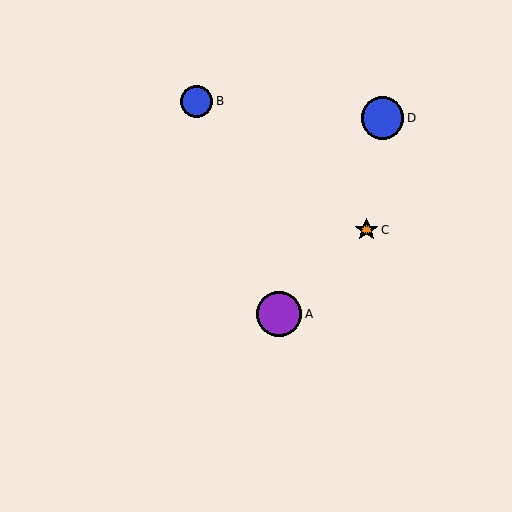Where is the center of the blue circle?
The center of the blue circle is at (197, 101).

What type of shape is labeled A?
Shape A is a purple circle.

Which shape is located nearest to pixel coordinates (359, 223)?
The orange star (labeled C) at (367, 230) is nearest to that location.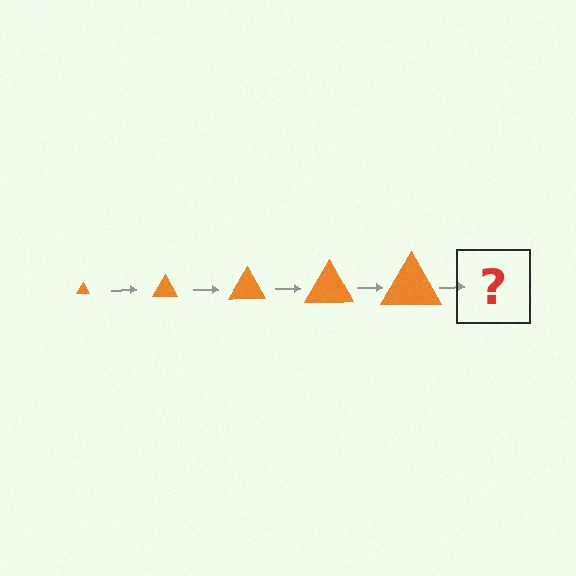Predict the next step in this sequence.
The next step is an orange triangle, larger than the previous one.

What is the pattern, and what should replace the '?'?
The pattern is that the triangle gets progressively larger each step. The '?' should be an orange triangle, larger than the previous one.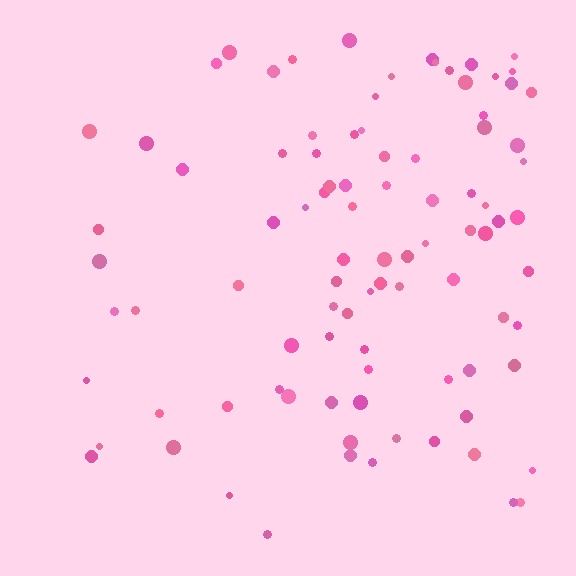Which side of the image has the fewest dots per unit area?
The left.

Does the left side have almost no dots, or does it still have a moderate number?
Still a moderate number, just noticeably fewer than the right.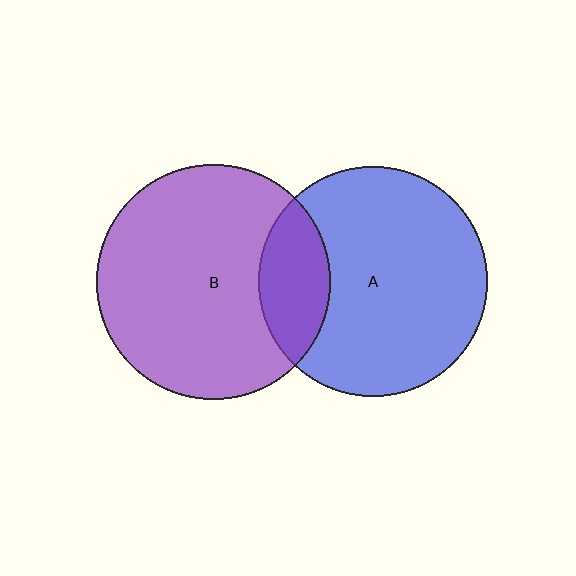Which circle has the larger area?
Circle B (purple).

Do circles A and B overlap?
Yes.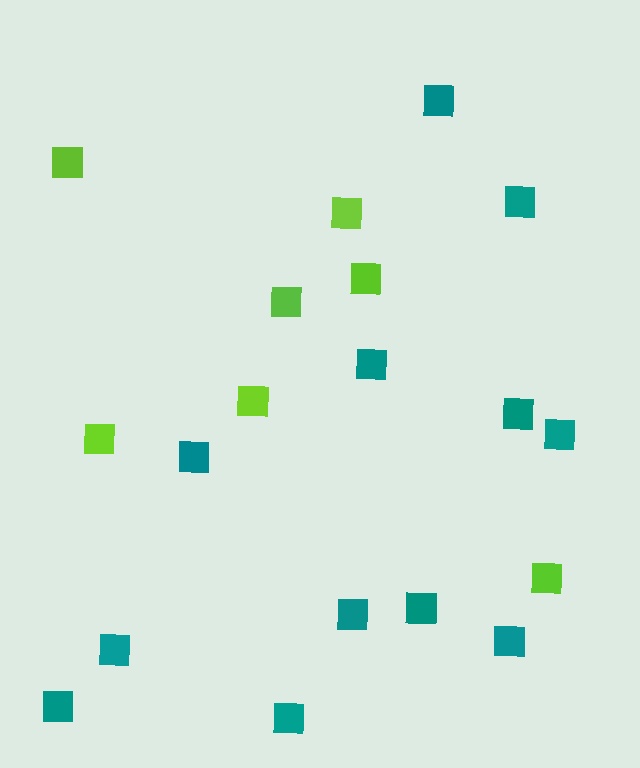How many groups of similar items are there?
There are 2 groups: one group of teal squares (12) and one group of lime squares (7).